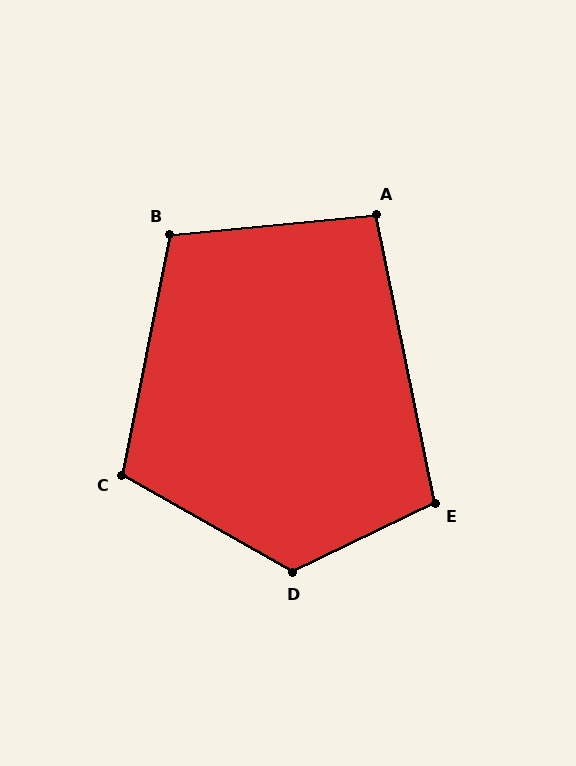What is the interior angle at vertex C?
Approximately 109 degrees (obtuse).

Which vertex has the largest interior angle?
D, at approximately 124 degrees.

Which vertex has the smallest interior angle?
A, at approximately 96 degrees.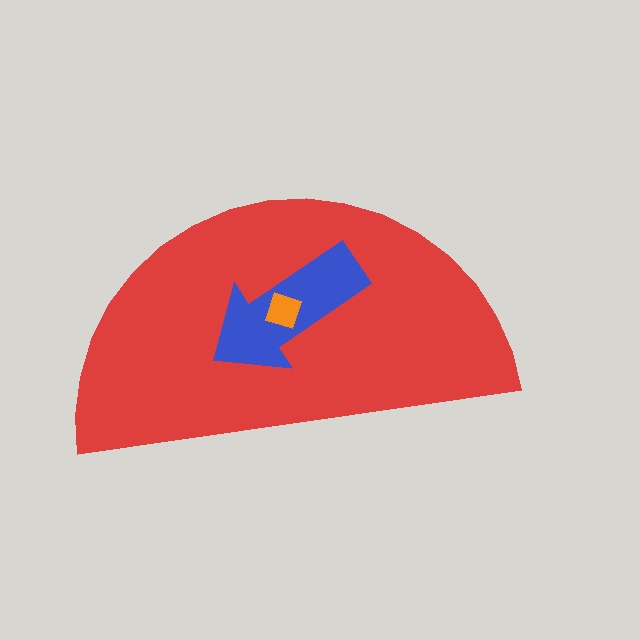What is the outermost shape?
The red semicircle.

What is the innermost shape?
The orange diamond.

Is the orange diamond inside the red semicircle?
Yes.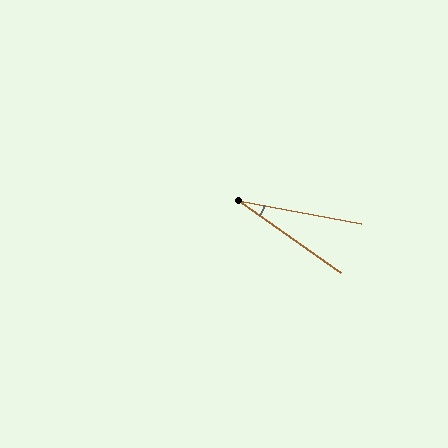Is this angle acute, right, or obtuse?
It is acute.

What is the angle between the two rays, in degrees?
Approximately 24 degrees.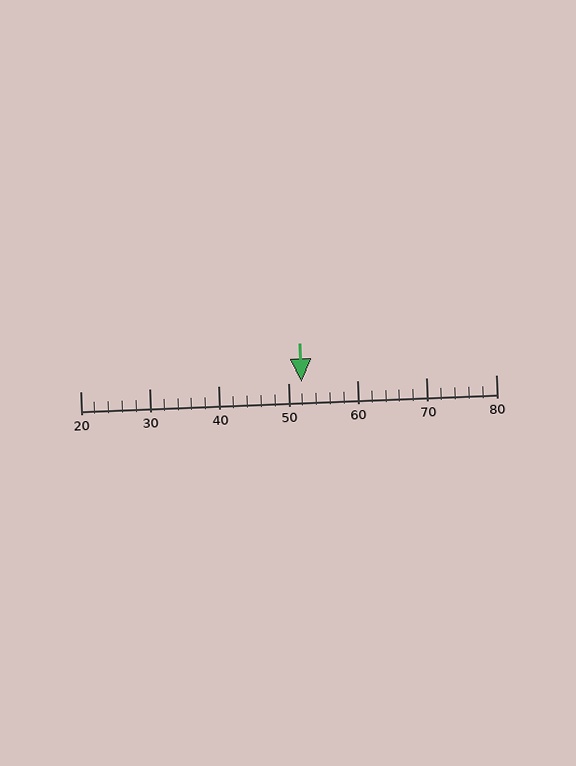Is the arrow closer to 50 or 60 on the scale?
The arrow is closer to 50.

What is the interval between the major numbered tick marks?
The major tick marks are spaced 10 units apart.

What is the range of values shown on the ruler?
The ruler shows values from 20 to 80.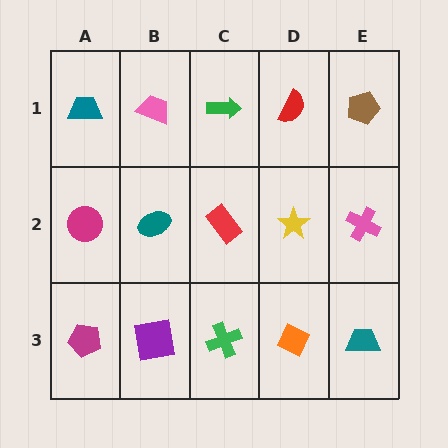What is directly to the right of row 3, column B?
A green cross.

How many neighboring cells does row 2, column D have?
4.